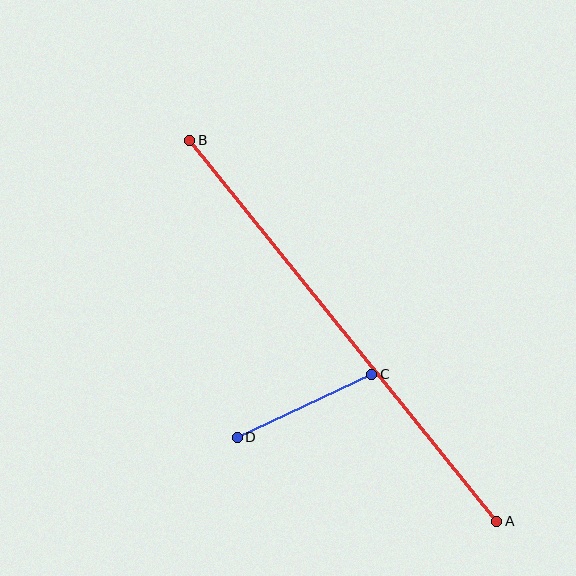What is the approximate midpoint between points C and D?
The midpoint is at approximately (304, 406) pixels.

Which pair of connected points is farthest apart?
Points A and B are farthest apart.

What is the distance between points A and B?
The distance is approximately 489 pixels.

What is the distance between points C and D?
The distance is approximately 149 pixels.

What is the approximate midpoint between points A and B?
The midpoint is at approximately (343, 331) pixels.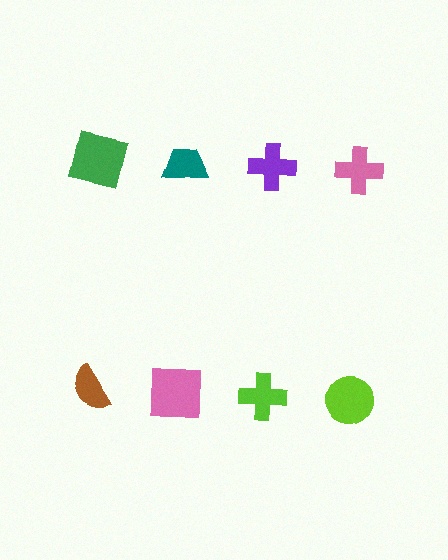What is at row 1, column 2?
A teal trapezoid.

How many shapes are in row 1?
4 shapes.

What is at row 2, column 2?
A pink square.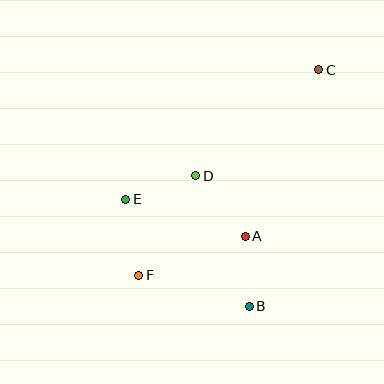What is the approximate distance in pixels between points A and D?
The distance between A and D is approximately 78 pixels.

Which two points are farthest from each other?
Points C and F are farthest from each other.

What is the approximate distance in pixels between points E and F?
The distance between E and F is approximately 77 pixels.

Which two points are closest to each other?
Points A and B are closest to each other.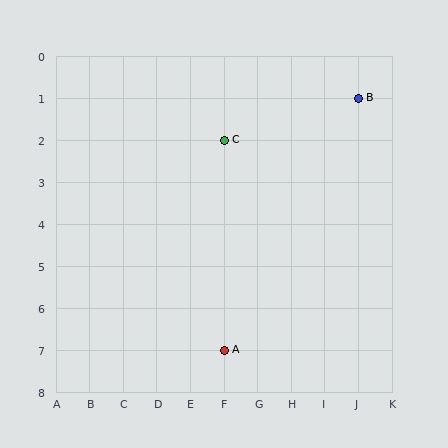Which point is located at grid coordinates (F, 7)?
Point A is at (F, 7).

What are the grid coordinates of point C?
Point C is at grid coordinates (F, 2).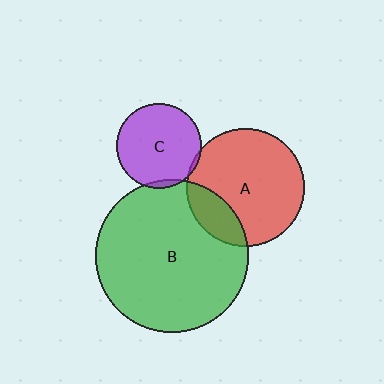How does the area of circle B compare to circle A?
Approximately 1.7 times.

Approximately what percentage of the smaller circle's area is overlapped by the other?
Approximately 5%.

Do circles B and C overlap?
Yes.